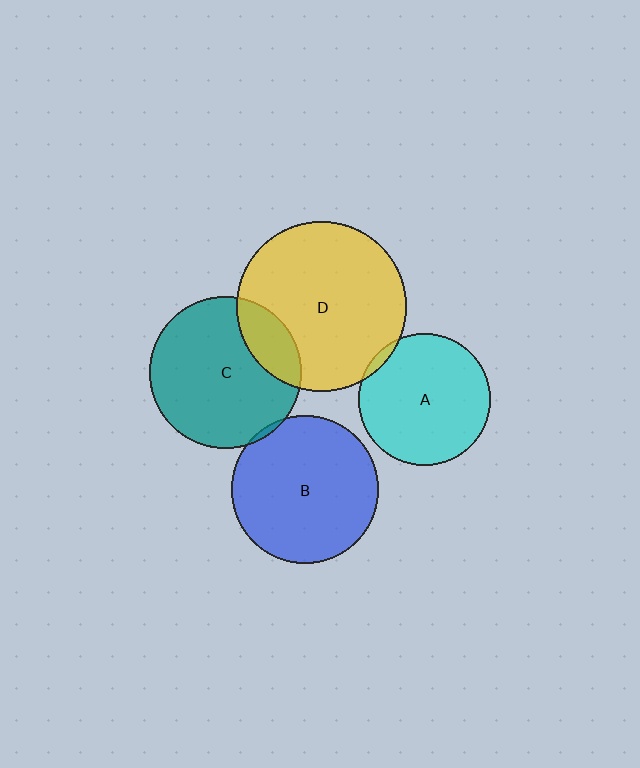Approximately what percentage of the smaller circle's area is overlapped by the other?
Approximately 5%.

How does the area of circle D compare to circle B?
Approximately 1.3 times.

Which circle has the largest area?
Circle D (yellow).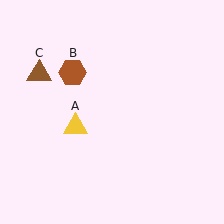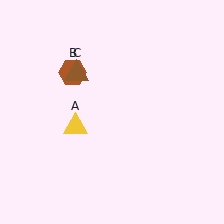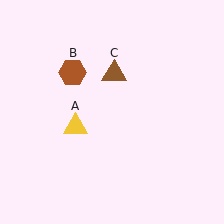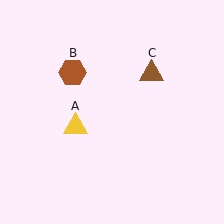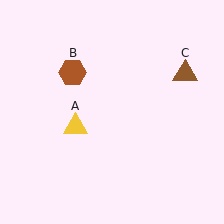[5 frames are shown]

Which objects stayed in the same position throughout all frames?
Yellow triangle (object A) and brown hexagon (object B) remained stationary.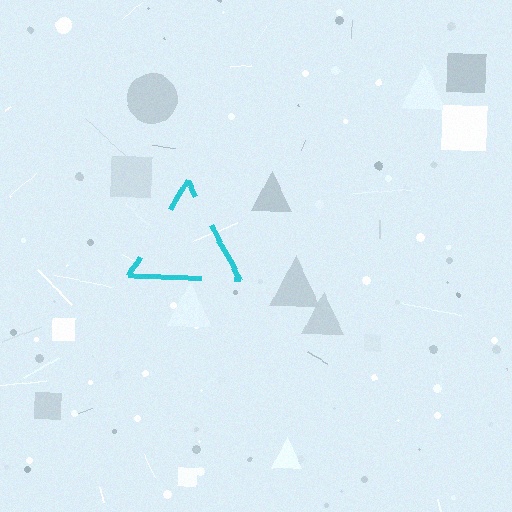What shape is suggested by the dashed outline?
The dashed outline suggests a triangle.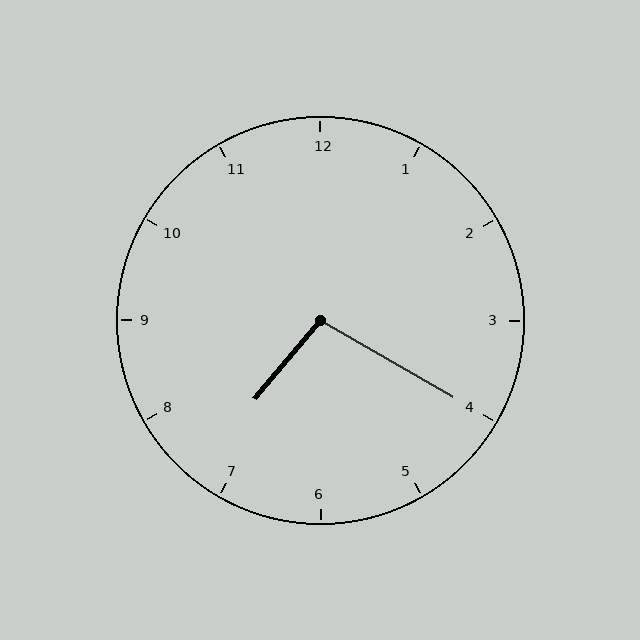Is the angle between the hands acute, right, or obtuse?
It is obtuse.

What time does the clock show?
7:20.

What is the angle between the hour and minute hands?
Approximately 100 degrees.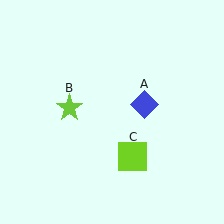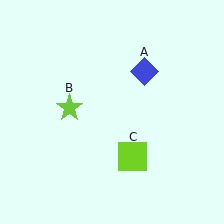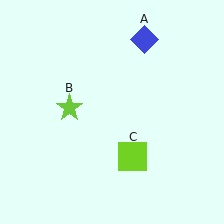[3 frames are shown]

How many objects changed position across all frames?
1 object changed position: blue diamond (object A).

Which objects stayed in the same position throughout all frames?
Lime star (object B) and lime square (object C) remained stationary.